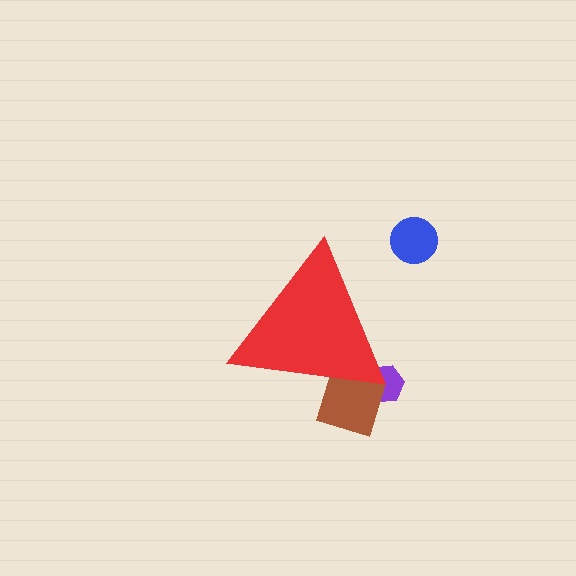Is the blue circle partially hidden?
No, the blue circle is fully visible.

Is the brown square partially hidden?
Yes, the brown square is partially hidden behind the red triangle.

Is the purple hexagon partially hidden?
Yes, the purple hexagon is partially hidden behind the red triangle.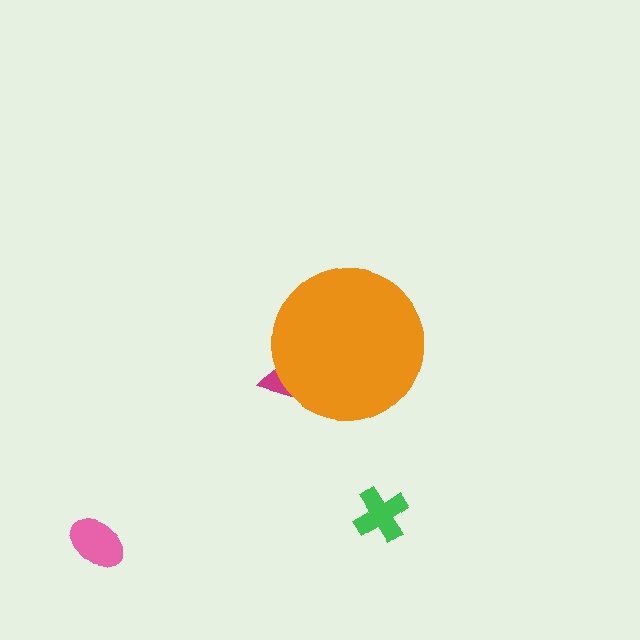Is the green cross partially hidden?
No, the green cross is fully visible.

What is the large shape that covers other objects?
An orange circle.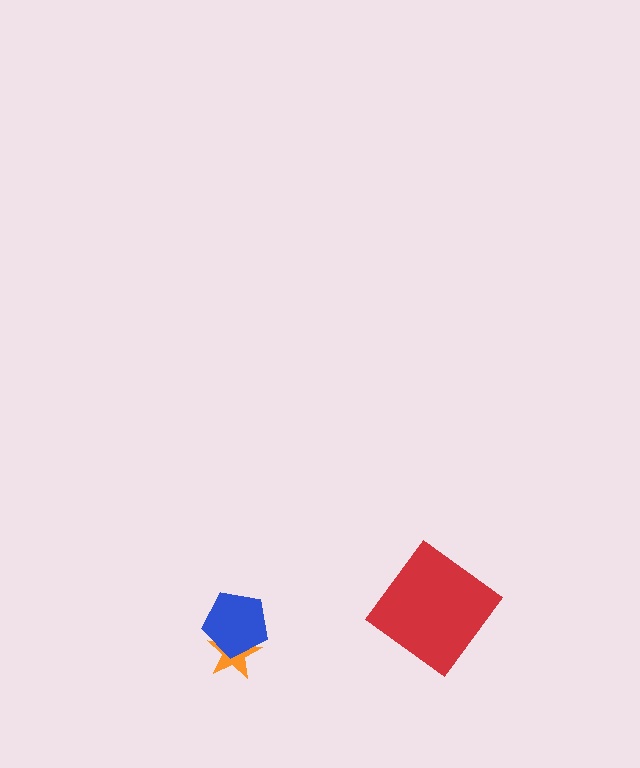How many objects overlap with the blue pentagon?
1 object overlaps with the blue pentagon.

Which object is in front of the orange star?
The blue pentagon is in front of the orange star.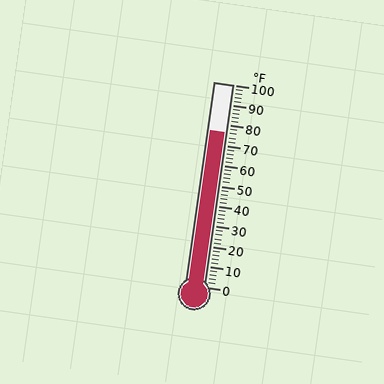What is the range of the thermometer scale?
The thermometer scale ranges from 0°F to 100°F.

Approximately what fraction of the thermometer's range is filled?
The thermometer is filled to approximately 75% of its range.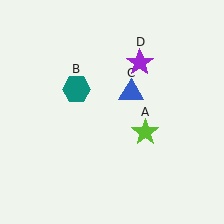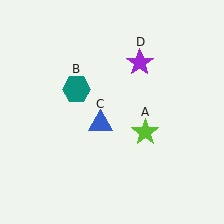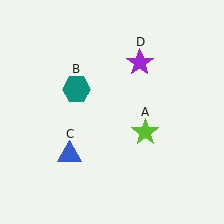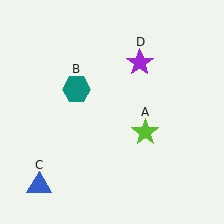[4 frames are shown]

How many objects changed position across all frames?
1 object changed position: blue triangle (object C).